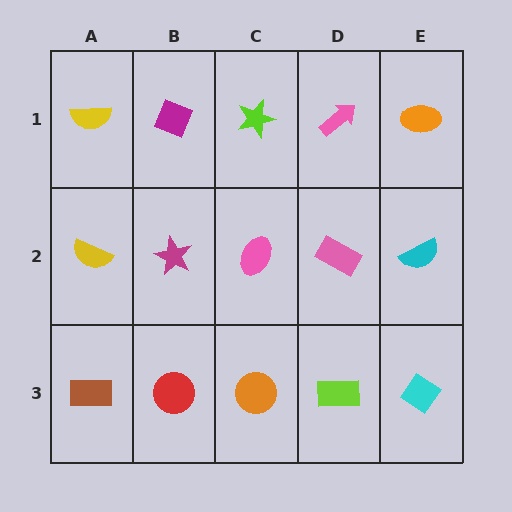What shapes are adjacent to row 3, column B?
A magenta star (row 2, column B), a brown rectangle (row 3, column A), an orange circle (row 3, column C).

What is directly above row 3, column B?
A magenta star.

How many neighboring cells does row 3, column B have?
3.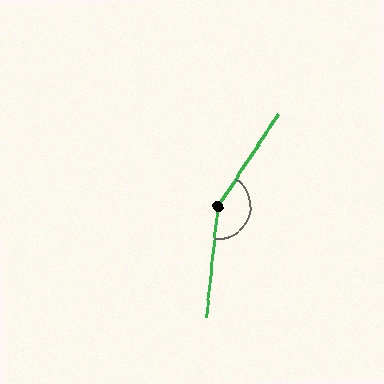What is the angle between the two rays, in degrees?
Approximately 152 degrees.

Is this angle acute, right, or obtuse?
It is obtuse.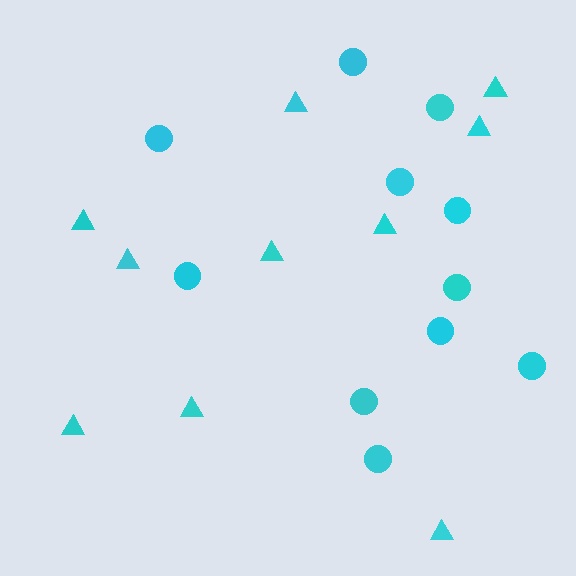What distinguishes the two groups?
There are 2 groups: one group of triangles (10) and one group of circles (11).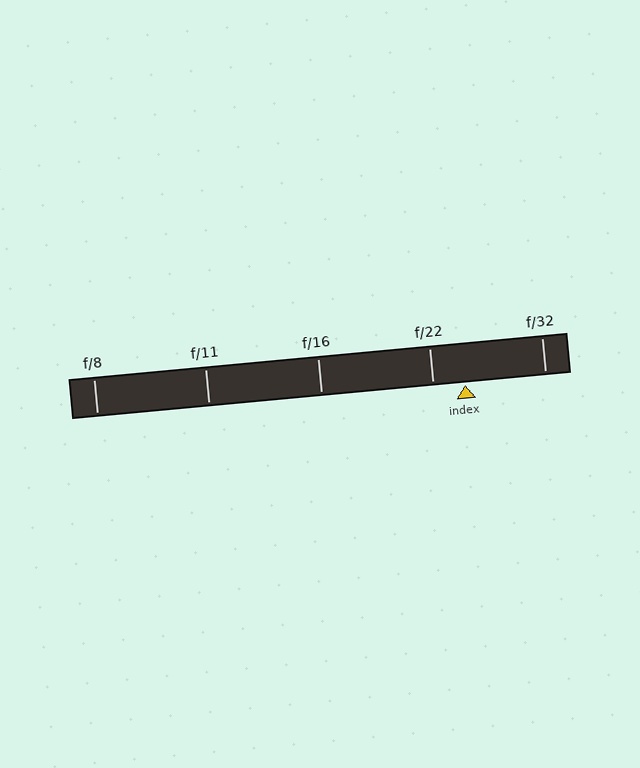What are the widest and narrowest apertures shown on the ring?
The widest aperture shown is f/8 and the narrowest is f/32.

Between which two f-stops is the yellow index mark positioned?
The index mark is between f/22 and f/32.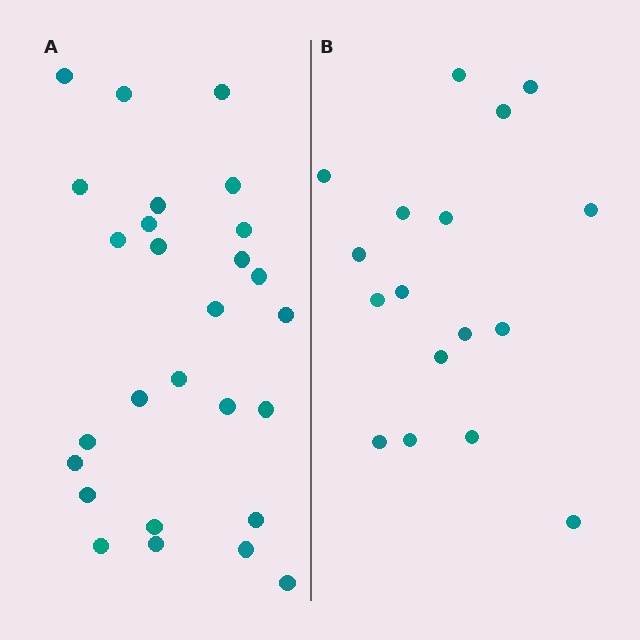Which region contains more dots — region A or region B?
Region A (the left region) has more dots.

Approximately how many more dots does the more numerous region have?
Region A has roughly 10 or so more dots than region B.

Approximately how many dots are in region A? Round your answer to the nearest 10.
About 30 dots. (The exact count is 27, which rounds to 30.)